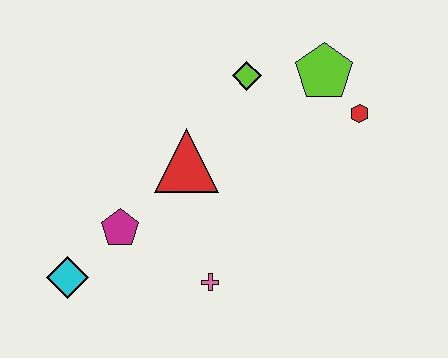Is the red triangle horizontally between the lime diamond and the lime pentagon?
No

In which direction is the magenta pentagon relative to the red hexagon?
The magenta pentagon is to the left of the red hexagon.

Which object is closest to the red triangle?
The magenta pentagon is closest to the red triangle.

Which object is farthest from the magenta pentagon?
The red hexagon is farthest from the magenta pentagon.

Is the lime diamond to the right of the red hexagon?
No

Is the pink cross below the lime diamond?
Yes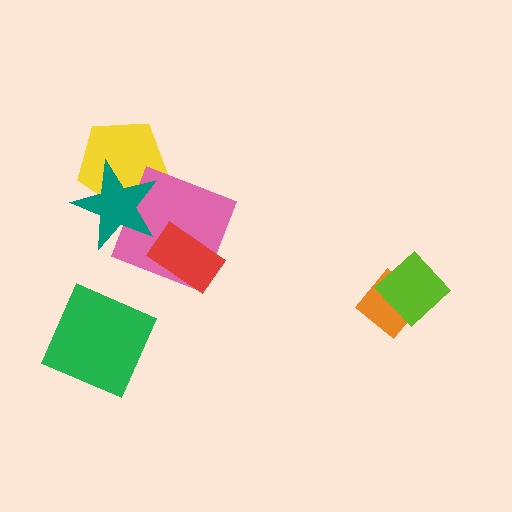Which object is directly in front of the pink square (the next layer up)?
The teal star is directly in front of the pink square.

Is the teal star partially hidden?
No, no other shape covers it.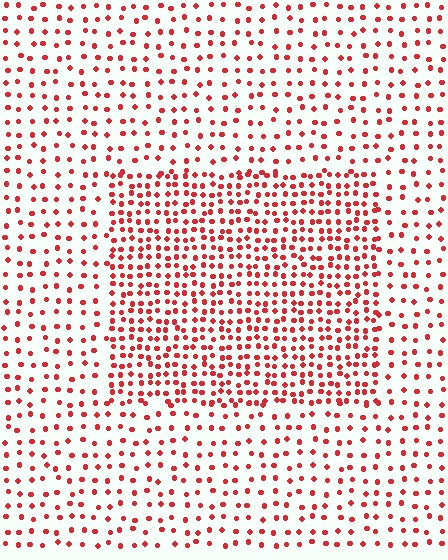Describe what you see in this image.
The image contains small red elements arranged at two different densities. A rectangle-shaped region is visible where the elements are more densely packed than the surrounding area.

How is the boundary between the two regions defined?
The boundary is defined by a change in element density (approximately 2.0x ratio). All elements are the same color, size, and shape.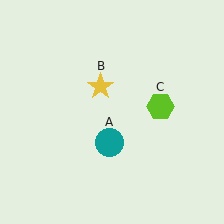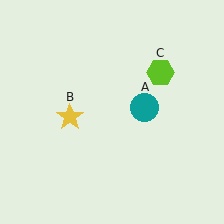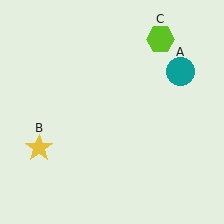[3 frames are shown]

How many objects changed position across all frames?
3 objects changed position: teal circle (object A), yellow star (object B), lime hexagon (object C).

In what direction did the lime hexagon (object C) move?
The lime hexagon (object C) moved up.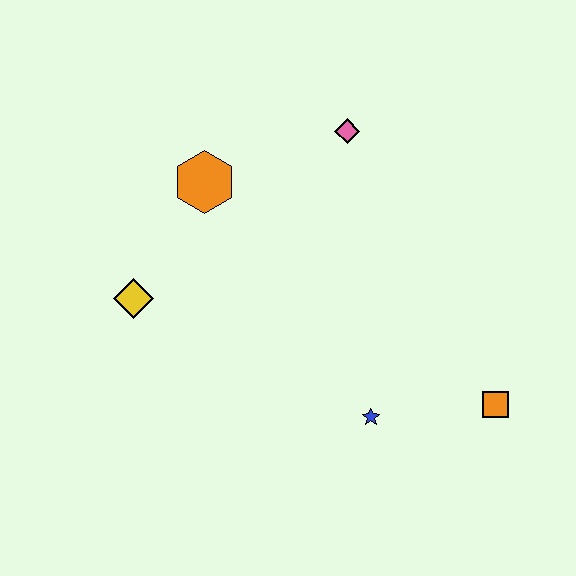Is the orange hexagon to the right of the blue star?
No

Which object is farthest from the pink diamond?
The orange square is farthest from the pink diamond.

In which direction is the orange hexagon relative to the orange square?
The orange hexagon is to the left of the orange square.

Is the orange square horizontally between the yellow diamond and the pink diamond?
No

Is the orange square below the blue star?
No